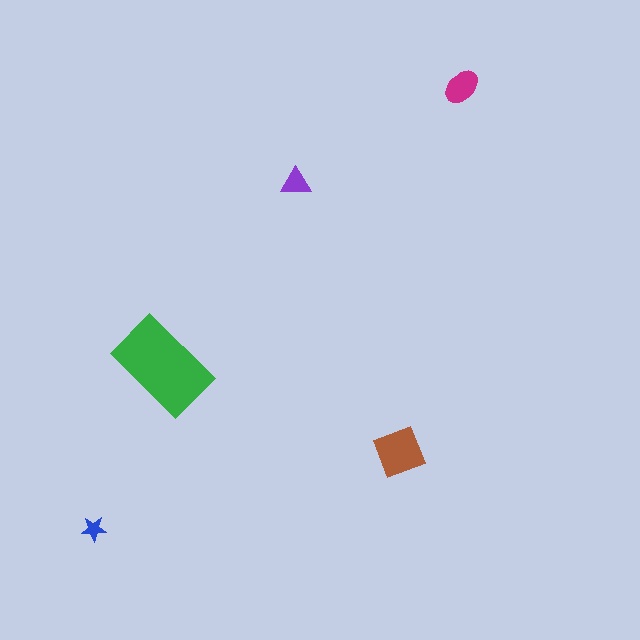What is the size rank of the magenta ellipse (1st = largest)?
3rd.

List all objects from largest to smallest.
The green rectangle, the brown square, the magenta ellipse, the purple triangle, the blue star.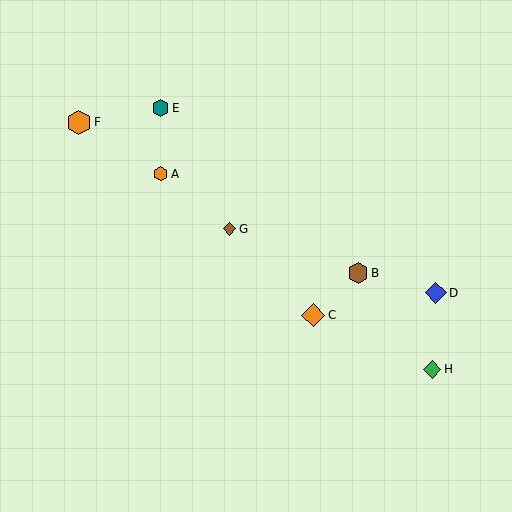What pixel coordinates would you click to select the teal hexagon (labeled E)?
Click at (161, 108) to select the teal hexagon E.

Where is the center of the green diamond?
The center of the green diamond is at (432, 369).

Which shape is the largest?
The orange hexagon (labeled F) is the largest.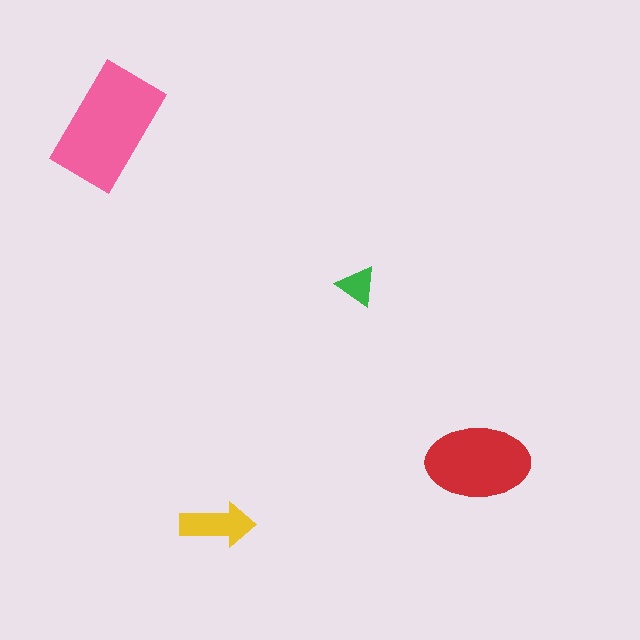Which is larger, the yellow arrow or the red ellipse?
The red ellipse.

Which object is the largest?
The pink rectangle.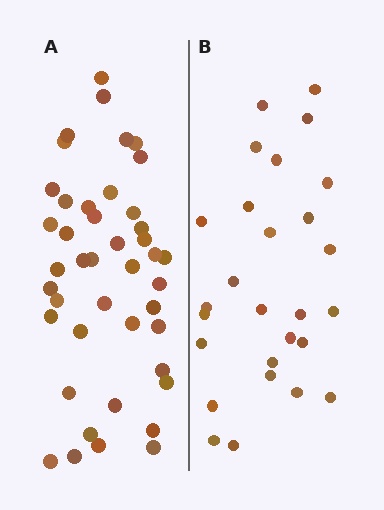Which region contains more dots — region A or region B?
Region A (the left region) has more dots.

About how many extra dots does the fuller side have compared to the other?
Region A has approximately 15 more dots than region B.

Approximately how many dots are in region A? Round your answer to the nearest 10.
About 40 dots. (The exact count is 43, which rounds to 40.)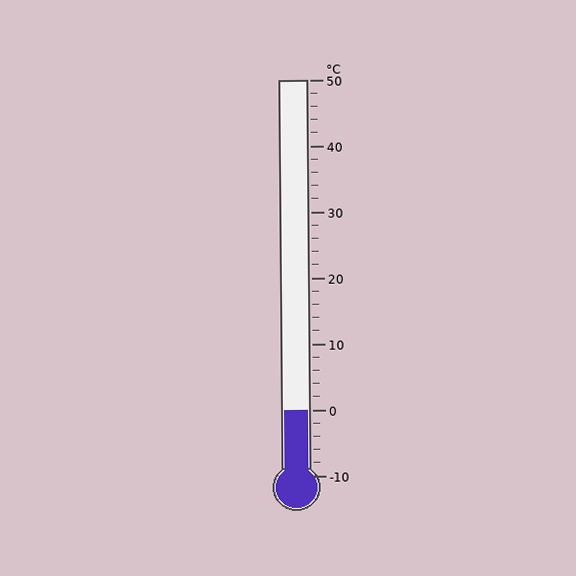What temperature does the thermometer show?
The thermometer shows approximately 0°C.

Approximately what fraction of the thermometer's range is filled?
The thermometer is filled to approximately 15% of its range.